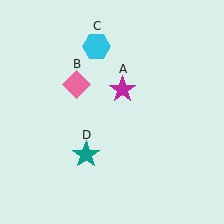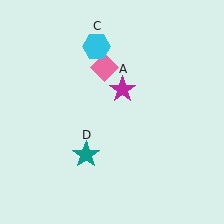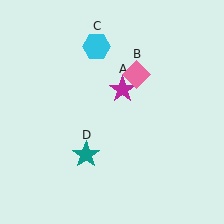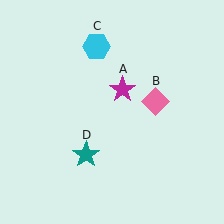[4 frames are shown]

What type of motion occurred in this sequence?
The pink diamond (object B) rotated clockwise around the center of the scene.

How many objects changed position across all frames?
1 object changed position: pink diamond (object B).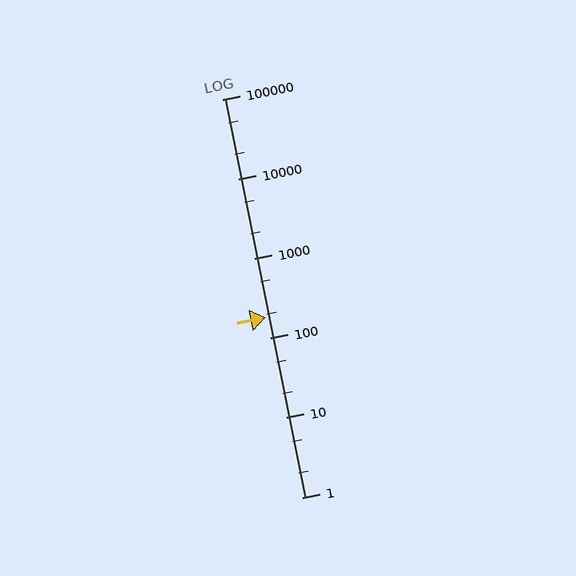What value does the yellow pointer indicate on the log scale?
The pointer indicates approximately 180.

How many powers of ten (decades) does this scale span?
The scale spans 5 decades, from 1 to 100000.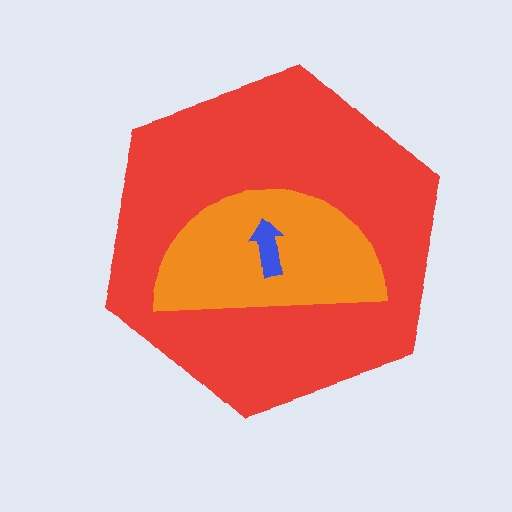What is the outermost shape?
The red hexagon.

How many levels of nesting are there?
3.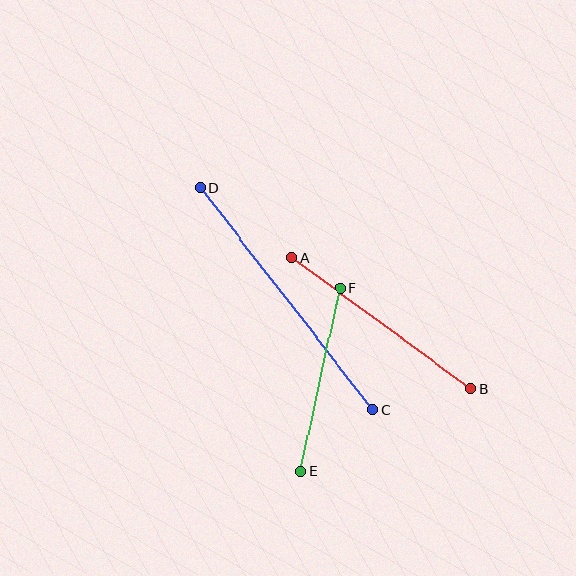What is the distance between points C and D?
The distance is approximately 281 pixels.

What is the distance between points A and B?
The distance is approximately 221 pixels.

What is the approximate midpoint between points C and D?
The midpoint is at approximately (287, 299) pixels.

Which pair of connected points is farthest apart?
Points C and D are farthest apart.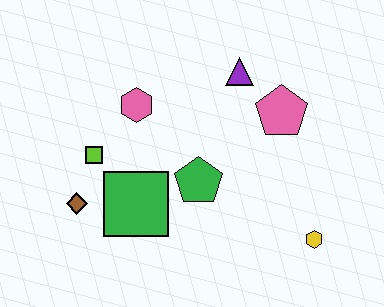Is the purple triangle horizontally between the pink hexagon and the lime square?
No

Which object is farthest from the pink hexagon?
The yellow hexagon is farthest from the pink hexagon.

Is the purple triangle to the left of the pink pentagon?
Yes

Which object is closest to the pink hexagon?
The lime square is closest to the pink hexagon.